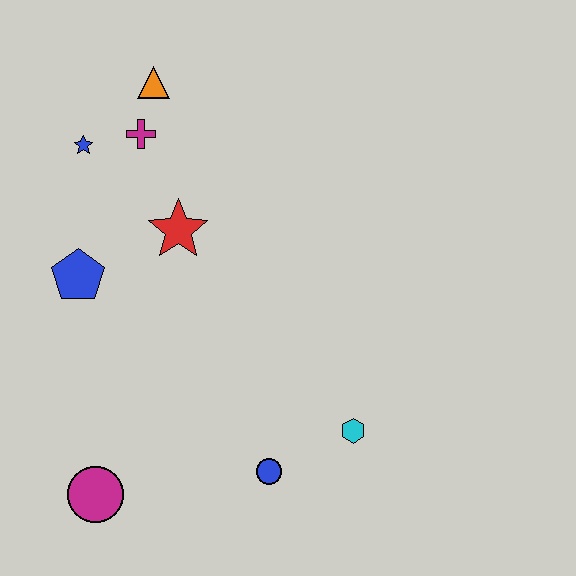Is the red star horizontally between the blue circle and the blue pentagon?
Yes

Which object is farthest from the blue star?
The cyan hexagon is farthest from the blue star.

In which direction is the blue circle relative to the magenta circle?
The blue circle is to the right of the magenta circle.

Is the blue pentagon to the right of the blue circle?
No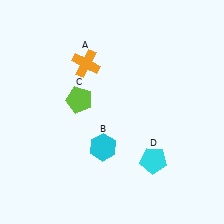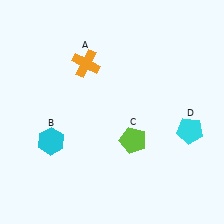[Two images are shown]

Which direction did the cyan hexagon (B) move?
The cyan hexagon (B) moved left.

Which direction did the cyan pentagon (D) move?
The cyan pentagon (D) moved right.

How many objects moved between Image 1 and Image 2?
3 objects moved between the two images.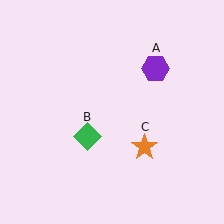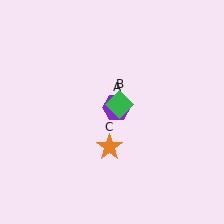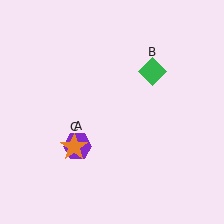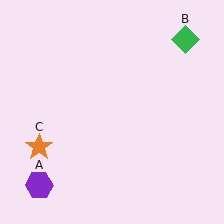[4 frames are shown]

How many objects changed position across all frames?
3 objects changed position: purple hexagon (object A), green diamond (object B), orange star (object C).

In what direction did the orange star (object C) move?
The orange star (object C) moved left.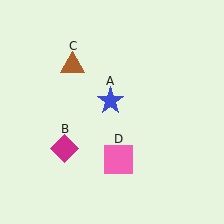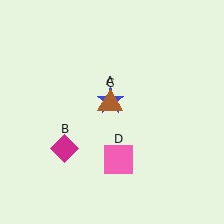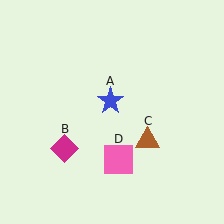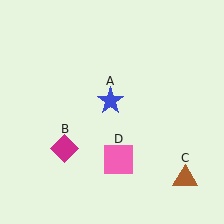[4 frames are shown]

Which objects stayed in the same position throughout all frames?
Blue star (object A) and magenta diamond (object B) and pink square (object D) remained stationary.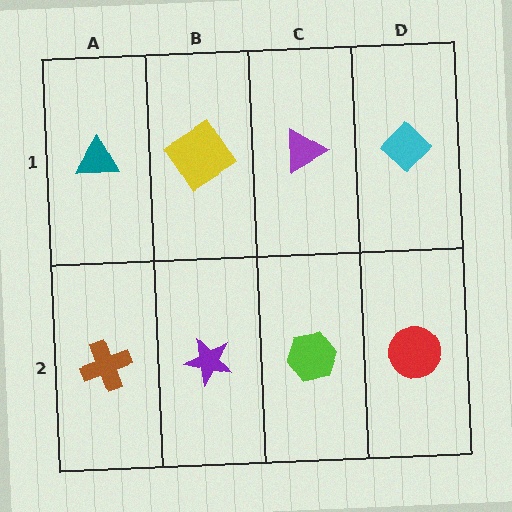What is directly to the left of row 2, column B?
A brown cross.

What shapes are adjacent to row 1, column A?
A brown cross (row 2, column A), a yellow diamond (row 1, column B).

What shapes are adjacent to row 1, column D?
A red circle (row 2, column D), a purple triangle (row 1, column C).